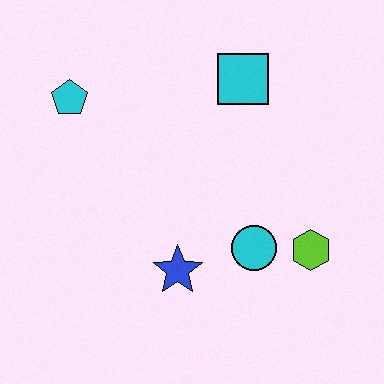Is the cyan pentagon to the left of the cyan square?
Yes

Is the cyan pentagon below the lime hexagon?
No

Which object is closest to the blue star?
The cyan circle is closest to the blue star.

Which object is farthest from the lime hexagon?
The cyan pentagon is farthest from the lime hexagon.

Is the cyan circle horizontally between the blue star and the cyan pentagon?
No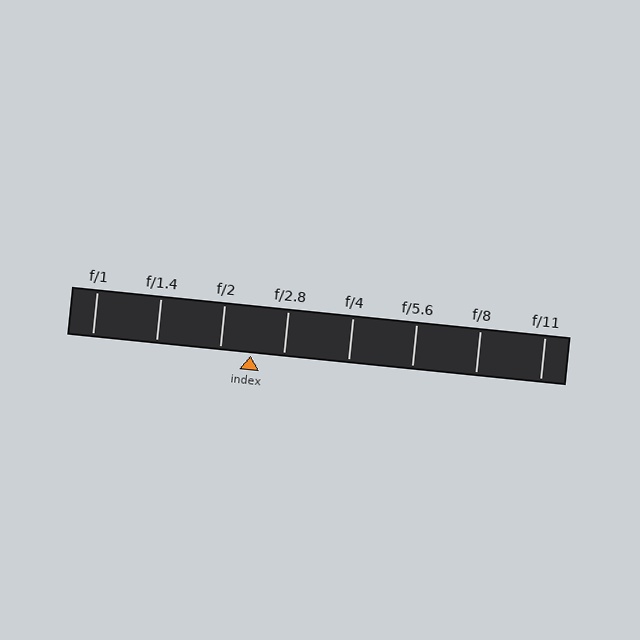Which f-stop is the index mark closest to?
The index mark is closest to f/2.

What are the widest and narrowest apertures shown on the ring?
The widest aperture shown is f/1 and the narrowest is f/11.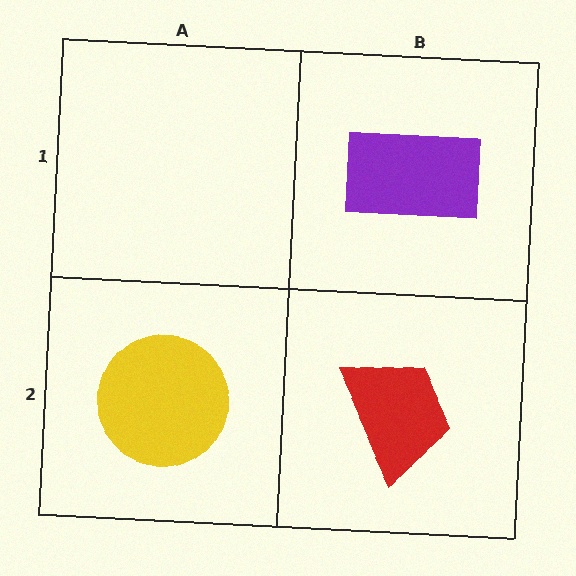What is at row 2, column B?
A red trapezoid.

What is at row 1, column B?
A purple rectangle.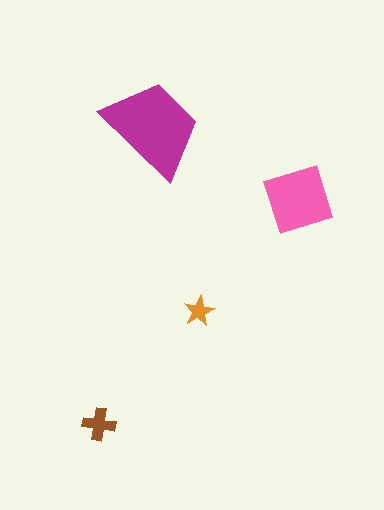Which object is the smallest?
The orange star.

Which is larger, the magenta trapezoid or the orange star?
The magenta trapezoid.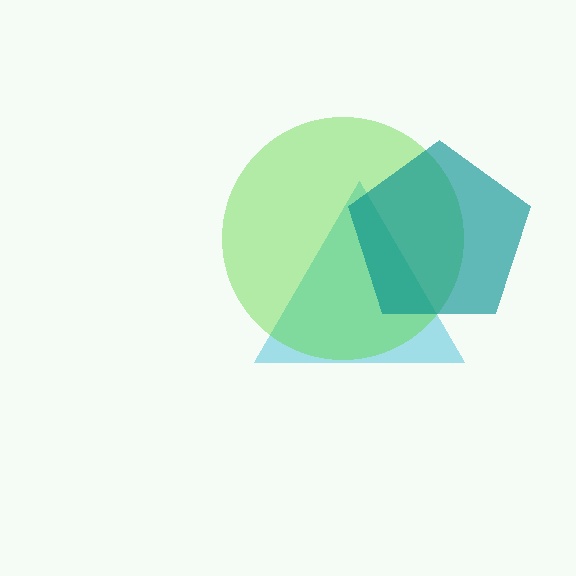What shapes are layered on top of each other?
The layered shapes are: a cyan triangle, a lime circle, a teal pentagon.